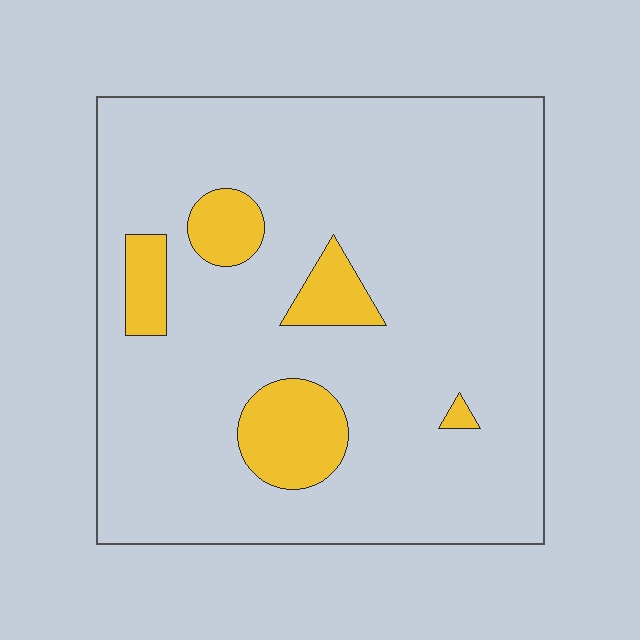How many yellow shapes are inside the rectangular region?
5.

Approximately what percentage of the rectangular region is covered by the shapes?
Approximately 10%.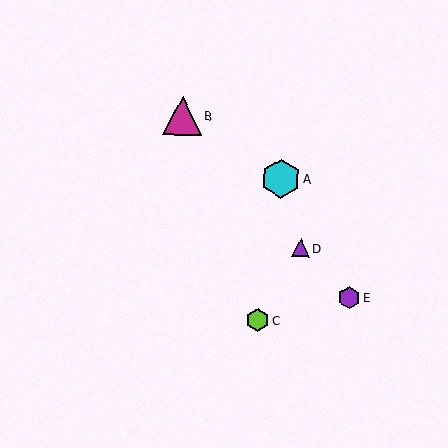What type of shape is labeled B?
Shape B is a magenta triangle.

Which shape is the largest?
The cyan hexagon (labeled A) is the largest.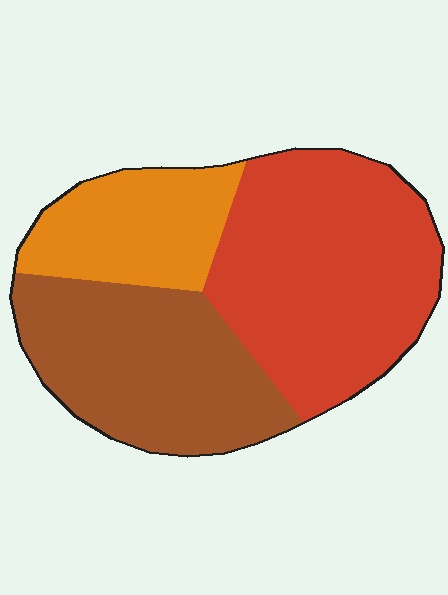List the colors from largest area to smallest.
From largest to smallest: red, brown, orange.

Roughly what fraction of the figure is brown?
Brown takes up about one third (1/3) of the figure.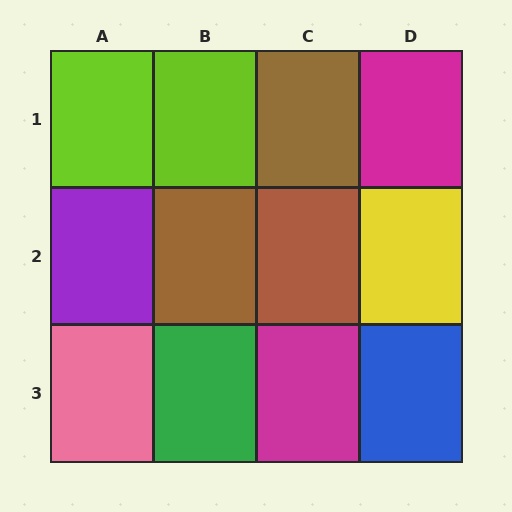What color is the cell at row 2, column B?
Brown.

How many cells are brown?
3 cells are brown.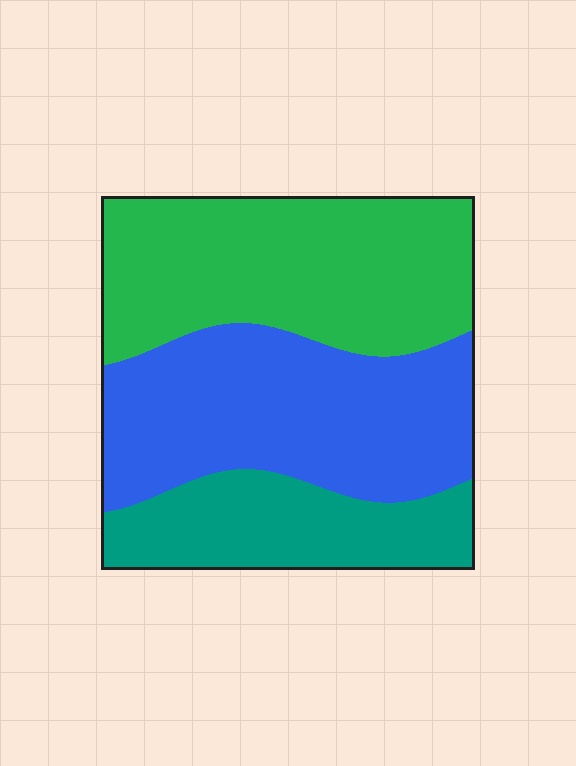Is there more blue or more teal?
Blue.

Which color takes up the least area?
Teal, at roughly 20%.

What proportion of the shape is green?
Green covers around 40% of the shape.